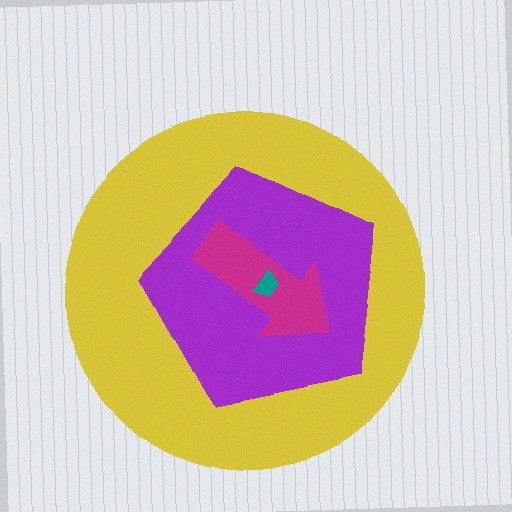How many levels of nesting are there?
4.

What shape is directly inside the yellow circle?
The purple pentagon.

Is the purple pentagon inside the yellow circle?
Yes.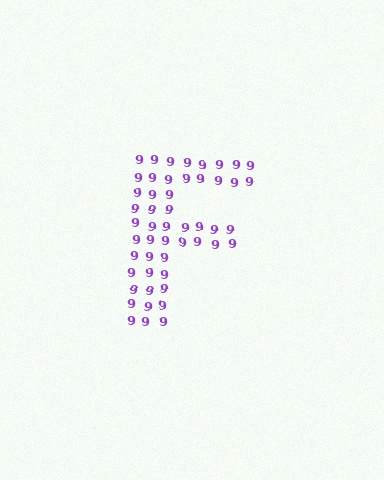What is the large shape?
The large shape is the letter F.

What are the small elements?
The small elements are digit 9's.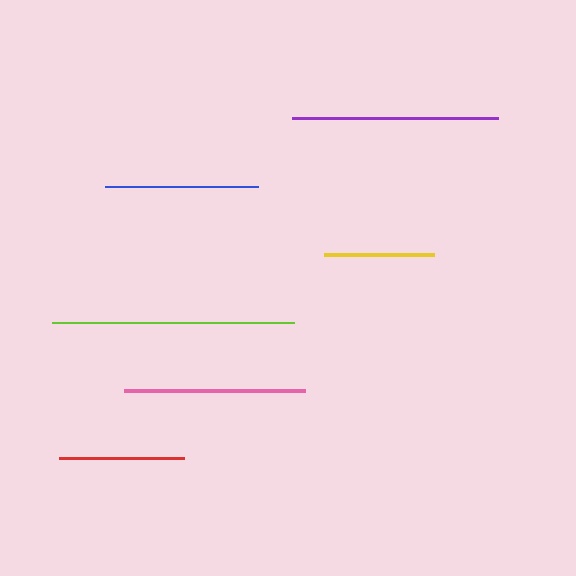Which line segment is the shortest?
The yellow line is the shortest at approximately 110 pixels.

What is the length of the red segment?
The red segment is approximately 124 pixels long.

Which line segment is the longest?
The lime line is the longest at approximately 242 pixels.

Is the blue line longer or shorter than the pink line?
The pink line is longer than the blue line.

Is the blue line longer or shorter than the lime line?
The lime line is longer than the blue line.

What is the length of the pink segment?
The pink segment is approximately 181 pixels long.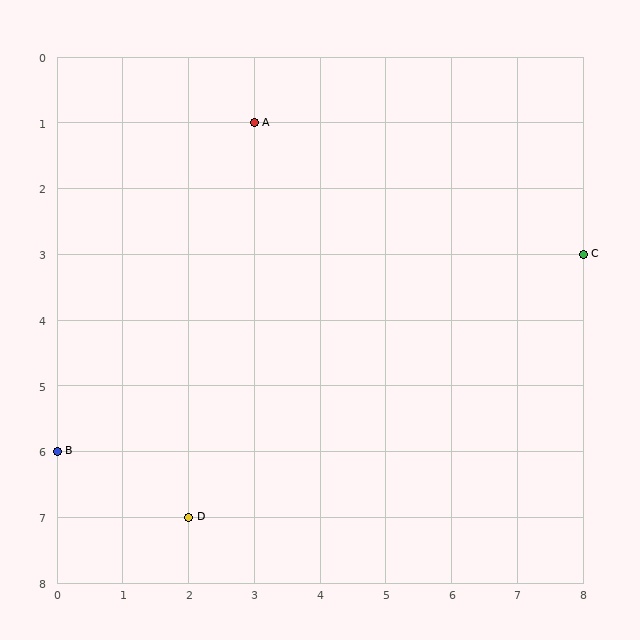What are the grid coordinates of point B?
Point B is at grid coordinates (0, 6).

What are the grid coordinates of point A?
Point A is at grid coordinates (3, 1).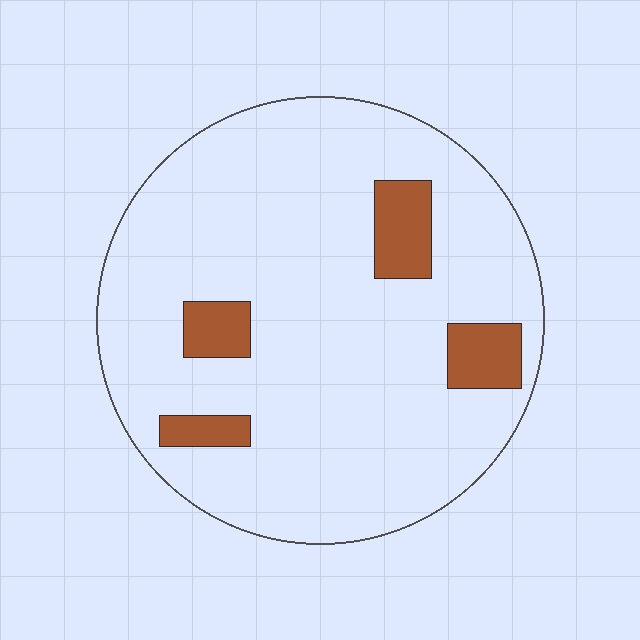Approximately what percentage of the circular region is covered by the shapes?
Approximately 10%.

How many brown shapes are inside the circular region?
4.